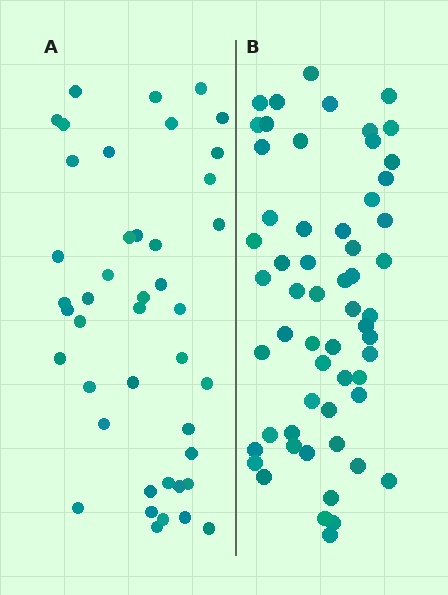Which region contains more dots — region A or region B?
Region B (the right region) has more dots.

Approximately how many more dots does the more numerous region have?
Region B has approximately 15 more dots than region A.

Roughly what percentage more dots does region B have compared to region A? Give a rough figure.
About 35% more.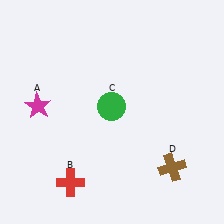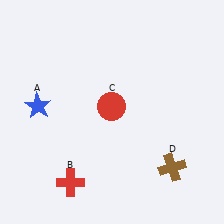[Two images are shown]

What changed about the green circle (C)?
In Image 1, C is green. In Image 2, it changed to red.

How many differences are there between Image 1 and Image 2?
There are 2 differences between the two images.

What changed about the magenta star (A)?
In Image 1, A is magenta. In Image 2, it changed to blue.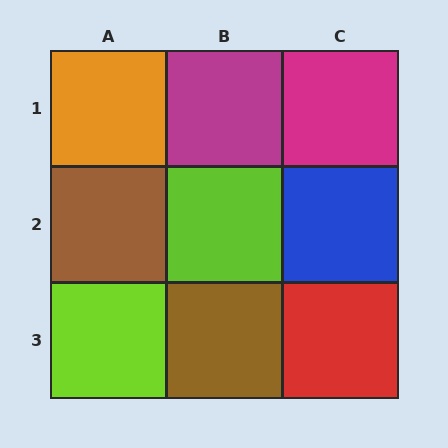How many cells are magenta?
2 cells are magenta.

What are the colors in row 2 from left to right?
Brown, lime, blue.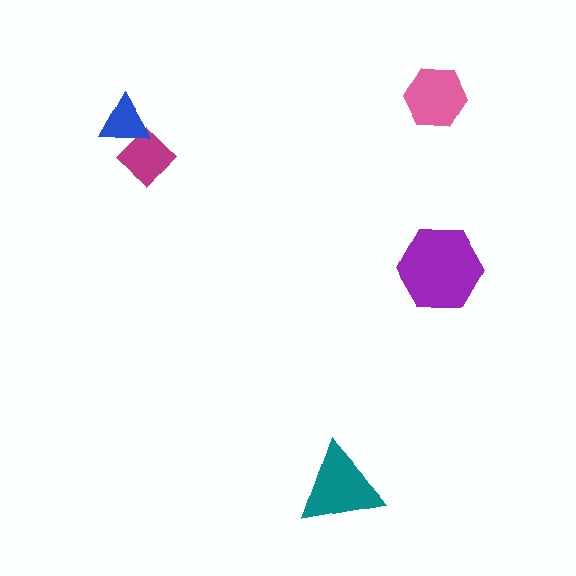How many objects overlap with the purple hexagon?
0 objects overlap with the purple hexagon.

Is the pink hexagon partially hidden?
No, no other shape covers it.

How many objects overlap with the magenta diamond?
1 object overlaps with the magenta diamond.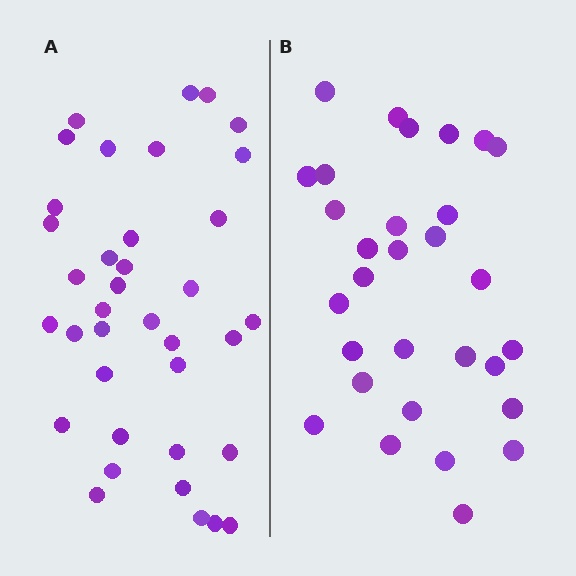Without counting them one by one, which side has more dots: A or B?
Region A (the left region) has more dots.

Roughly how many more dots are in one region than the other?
Region A has roughly 8 or so more dots than region B.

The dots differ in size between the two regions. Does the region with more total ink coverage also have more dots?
No. Region B has more total ink coverage because its dots are larger, but region A actually contains more individual dots. Total area can be misleading — the number of items is what matters here.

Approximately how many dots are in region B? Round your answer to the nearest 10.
About 30 dots.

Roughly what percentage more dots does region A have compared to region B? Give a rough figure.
About 25% more.